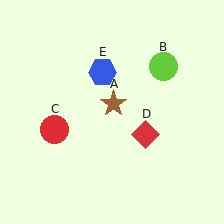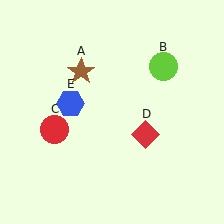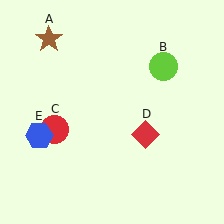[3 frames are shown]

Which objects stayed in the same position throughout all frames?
Lime circle (object B) and red circle (object C) and red diamond (object D) remained stationary.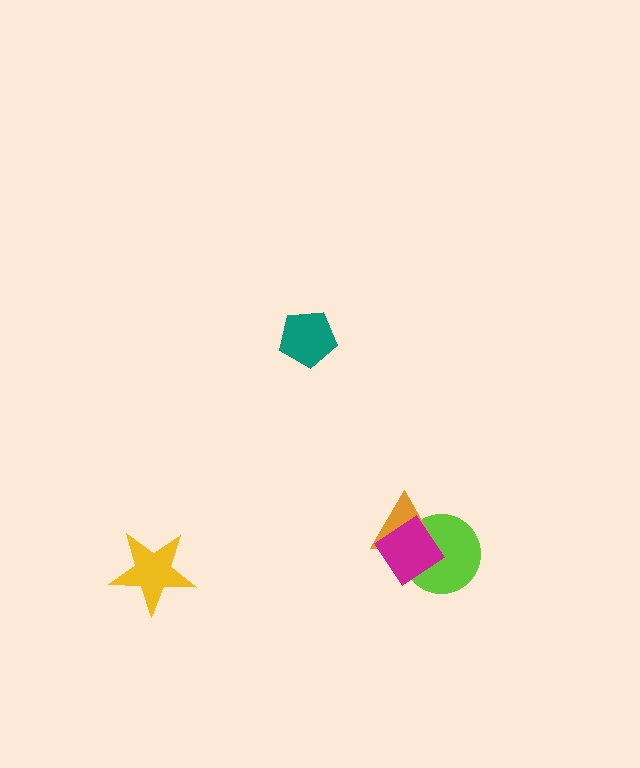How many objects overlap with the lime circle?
2 objects overlap with the lime circle.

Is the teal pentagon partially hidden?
No, no other shape covers it.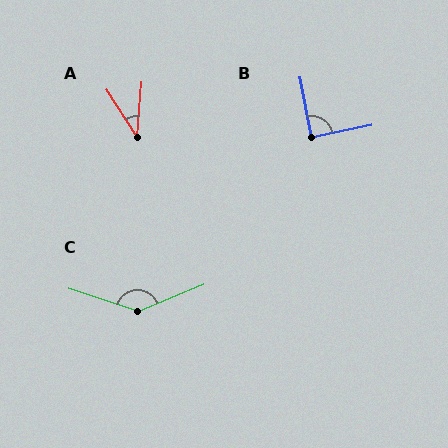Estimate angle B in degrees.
Approximately 89 degrees.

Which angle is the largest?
C, at approximately 139 degrees.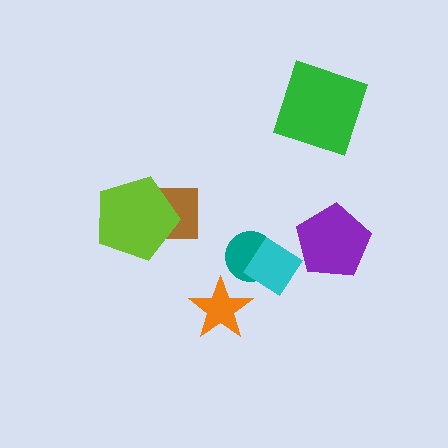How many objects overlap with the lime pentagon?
1 object overlaps with the lime pentagon.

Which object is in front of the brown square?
The lime pentagon is in front of the brown square.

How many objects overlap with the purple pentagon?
0 objects overlap with the purple pentagon.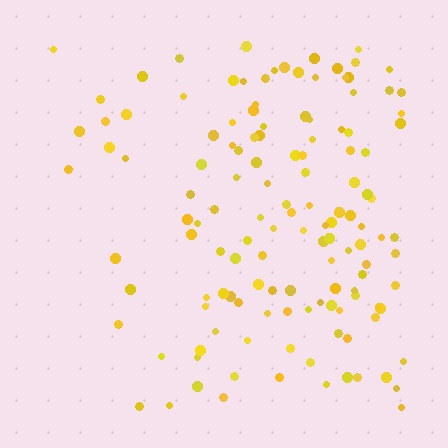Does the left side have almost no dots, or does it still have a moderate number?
Still a moderate number, just noticeably fewer than the right.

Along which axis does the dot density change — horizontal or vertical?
Horizontal.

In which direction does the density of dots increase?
From left to right, with the right side densest.